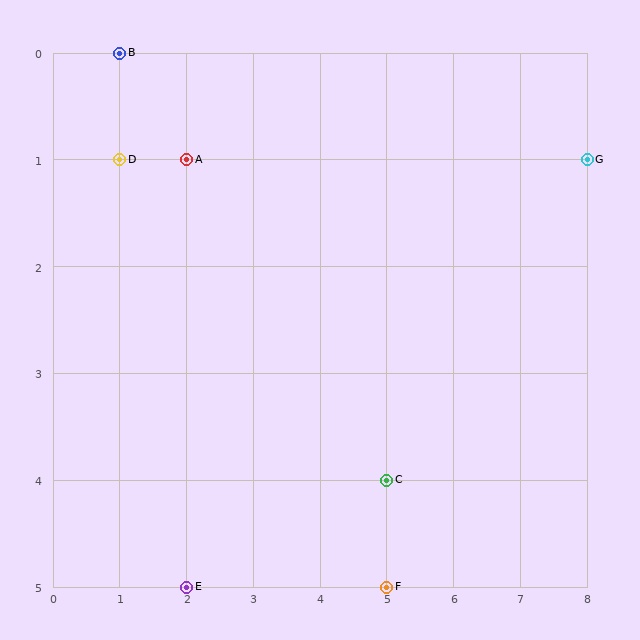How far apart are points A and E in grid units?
Points A and E are 4 rows apart.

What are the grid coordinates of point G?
Point G is at grid coordinates (8, 1).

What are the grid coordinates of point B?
Point B is at grid coordinates (1, 0).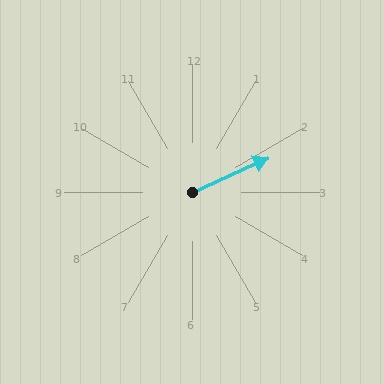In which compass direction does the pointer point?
Northeast.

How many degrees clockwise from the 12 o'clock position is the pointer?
Approximately 66 degrees.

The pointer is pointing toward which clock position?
Roughly 2 o'clock.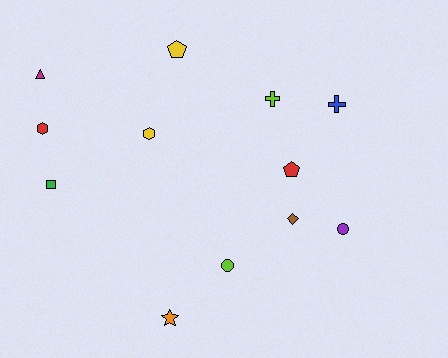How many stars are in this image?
There is 1 star.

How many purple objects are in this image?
There is 1 purple object.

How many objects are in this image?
There are 12 objects.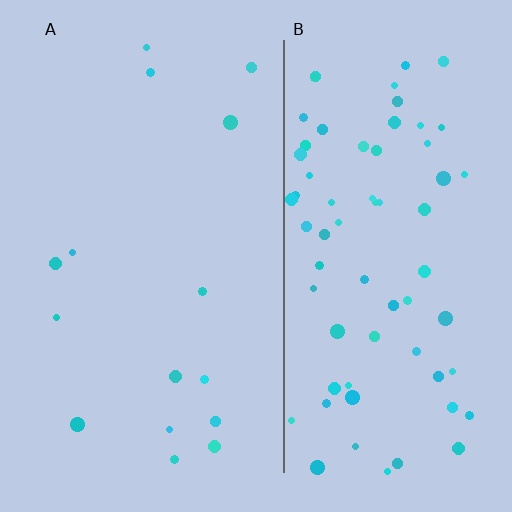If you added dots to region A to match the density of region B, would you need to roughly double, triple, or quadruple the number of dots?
Approximately quadruple.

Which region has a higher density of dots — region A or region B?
B (the right).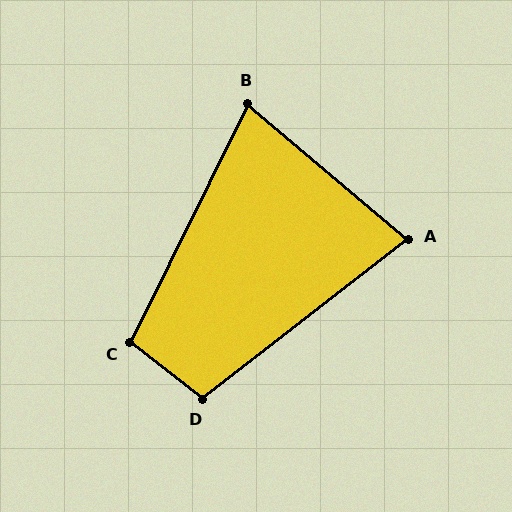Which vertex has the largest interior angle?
D, at approximately 104 degrees.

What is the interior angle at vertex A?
Approximately 78 degrees (acute).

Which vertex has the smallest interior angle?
B, at approximately 76 degrees.